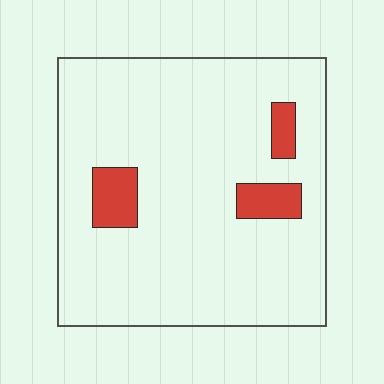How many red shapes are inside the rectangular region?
3.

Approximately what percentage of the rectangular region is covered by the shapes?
Approximately 10%.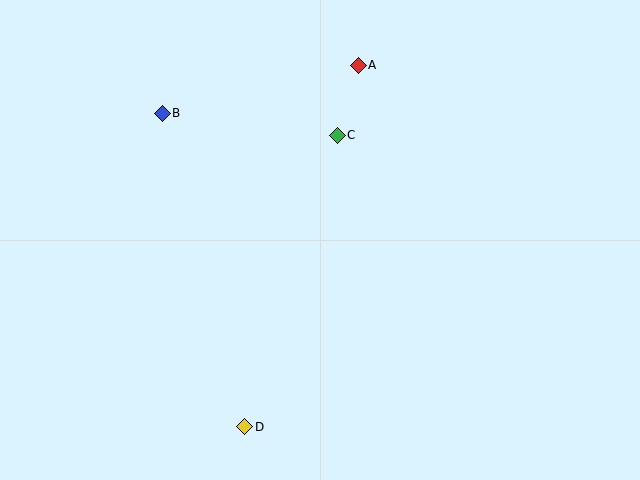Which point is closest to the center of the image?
Point C at (337, 135) is closest to the center.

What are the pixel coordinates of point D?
Point D is at (244, 427).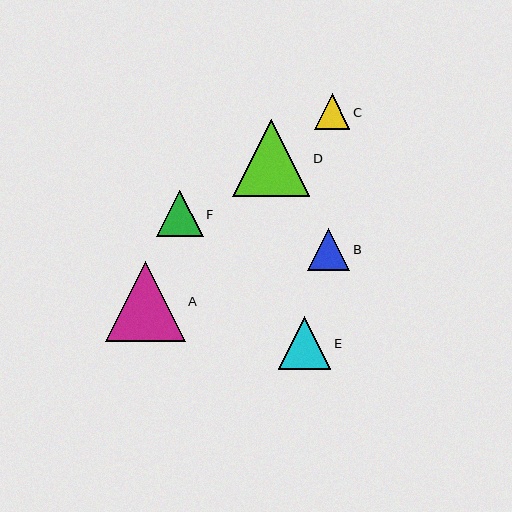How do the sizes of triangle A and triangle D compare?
Triangle A and triangle D are approximately the same size.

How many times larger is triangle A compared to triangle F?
Triangle A is approximately 1.7 times the size of triangle F.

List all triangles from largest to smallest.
From largest to smallest: A, D, E, F, B, C.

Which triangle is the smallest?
Triangle C is the smallest with a size of approximately 35 pixels.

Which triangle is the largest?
Triangle A is the largest with a size of approximately 80 pixels.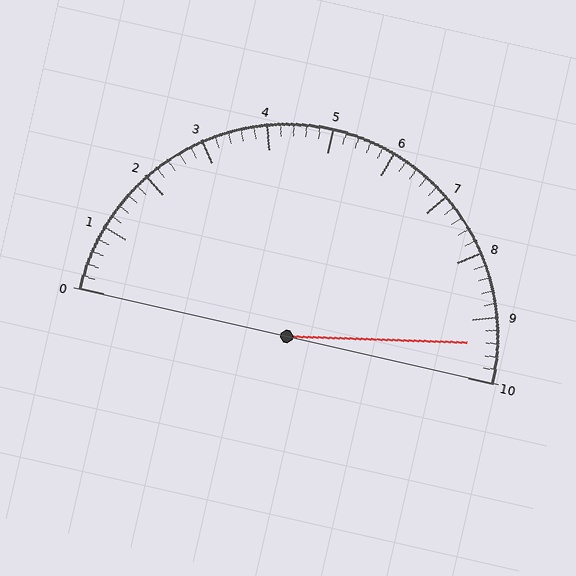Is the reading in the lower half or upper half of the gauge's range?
The reading is in the upper half of the range (0 to 10).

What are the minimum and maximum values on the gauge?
The gauge ranges from 0 to 10.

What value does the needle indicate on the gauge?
The needle indicates approximately 9.4.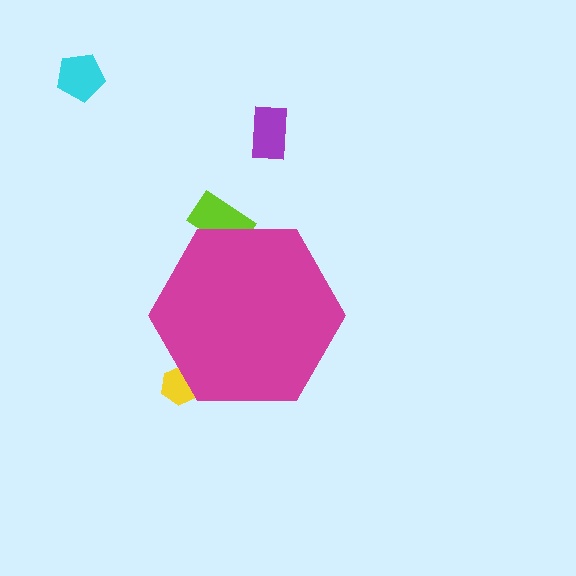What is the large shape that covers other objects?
A magenta hexagon.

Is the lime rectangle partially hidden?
Yes, the lime rectangle is partially hidden behind the magenta hexagon.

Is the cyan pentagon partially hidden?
No, the cyan pentagon is fully visible.